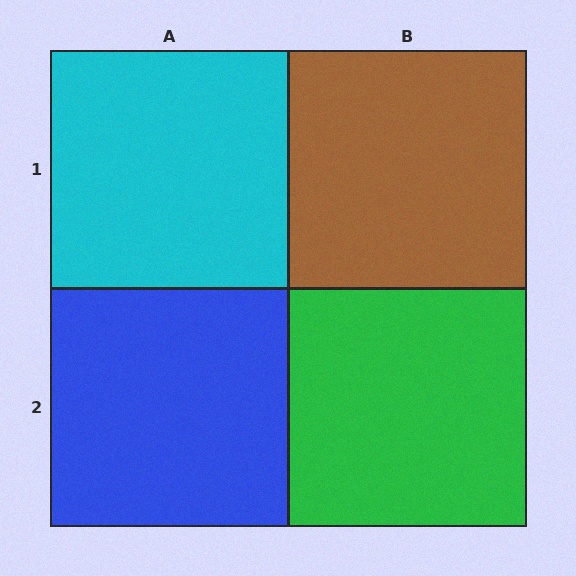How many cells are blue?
1 cell is blue.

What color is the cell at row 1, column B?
Brown.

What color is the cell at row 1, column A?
Cyan.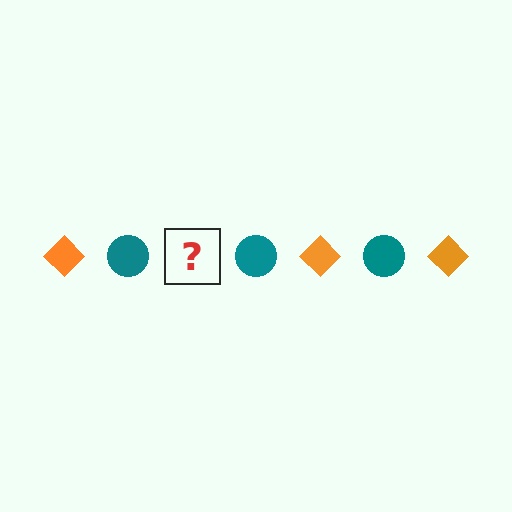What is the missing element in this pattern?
The missing element is an orange diamond.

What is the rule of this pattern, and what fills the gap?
The rule is that the pattern alternates between orange diamond and teal circle. The gap should be filled with an orange diamond.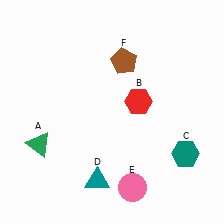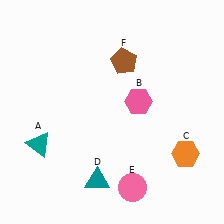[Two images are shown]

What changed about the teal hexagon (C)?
In Image 1, C is teal. In Image 2, it changed to orange.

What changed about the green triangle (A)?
In Image 1, A is green. In Image 2, it changed to teal.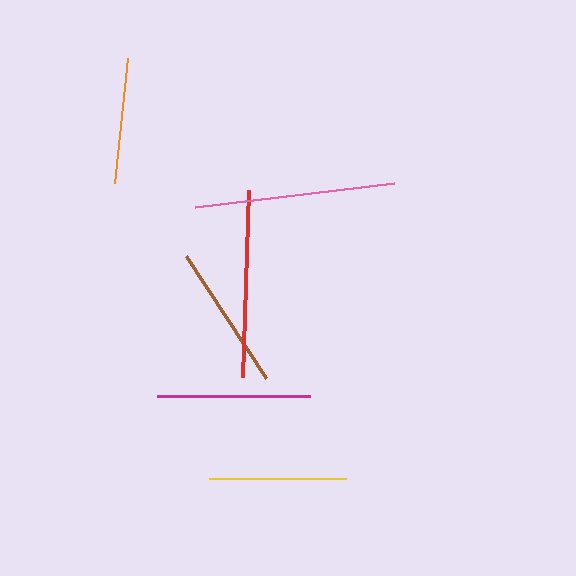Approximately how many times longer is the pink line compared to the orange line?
The pink line is approximately 1.6 times the length of the orange line.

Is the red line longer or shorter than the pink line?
The pink line is longer than the red line.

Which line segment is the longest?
The pink line is the longest at approximately 200 pixels.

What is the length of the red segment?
The red segment is approximately 187 pixels long.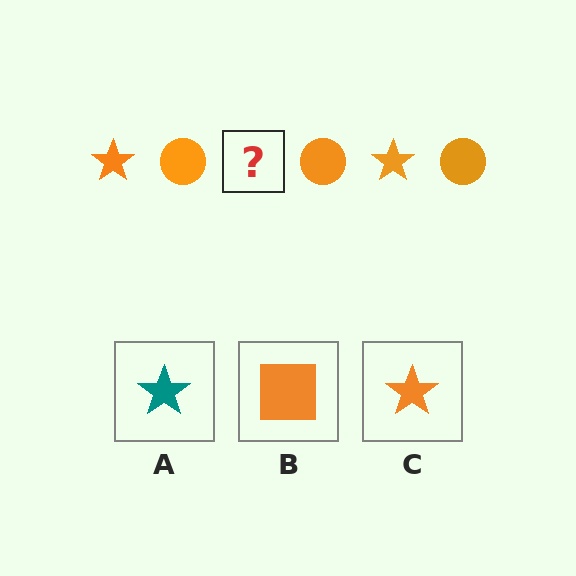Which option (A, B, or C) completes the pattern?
C.